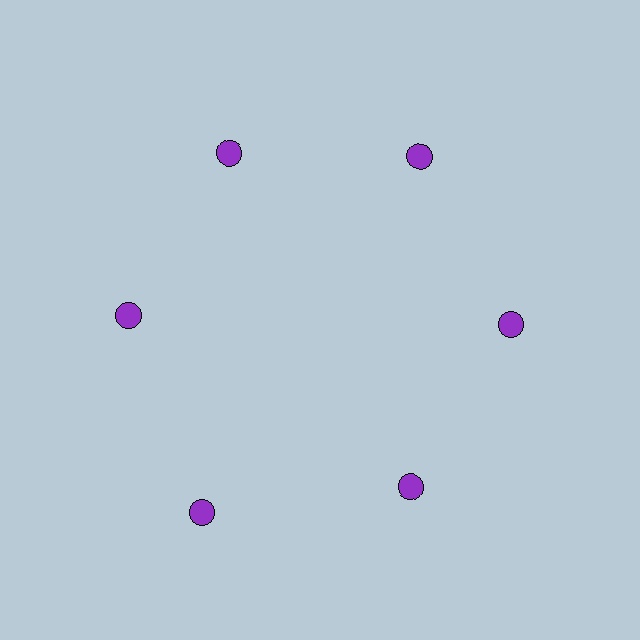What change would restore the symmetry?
The symmetry would be restored by moving it inward, back onto the ring so that all 6 circles sit at equal angles and equal distance from the center.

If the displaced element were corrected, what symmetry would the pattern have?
It would have 6-fold rotational symmetry — the pattern would map onto itself every 60 degrees.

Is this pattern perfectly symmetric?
No. The 6 purple circles are arranged in a ring, but one element near the 7 o'clock position is pushed outward from the center, breaking the 6-fold rotational symmetry.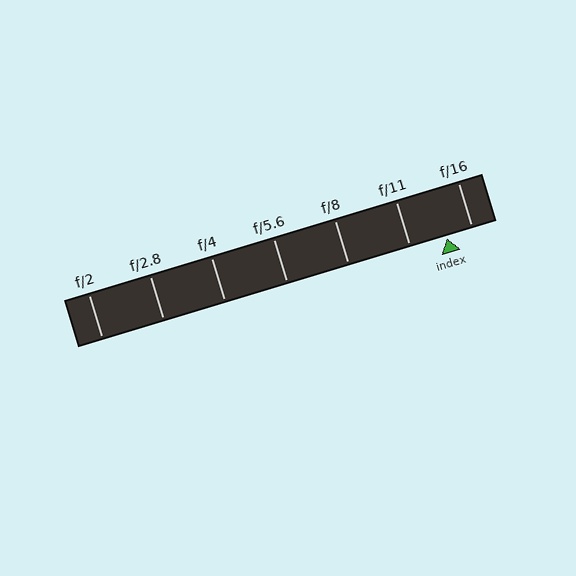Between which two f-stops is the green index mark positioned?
The index mark is between f/11 and f/16.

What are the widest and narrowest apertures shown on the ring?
The widest aperture shown is f/2 and the narrowest is f/16.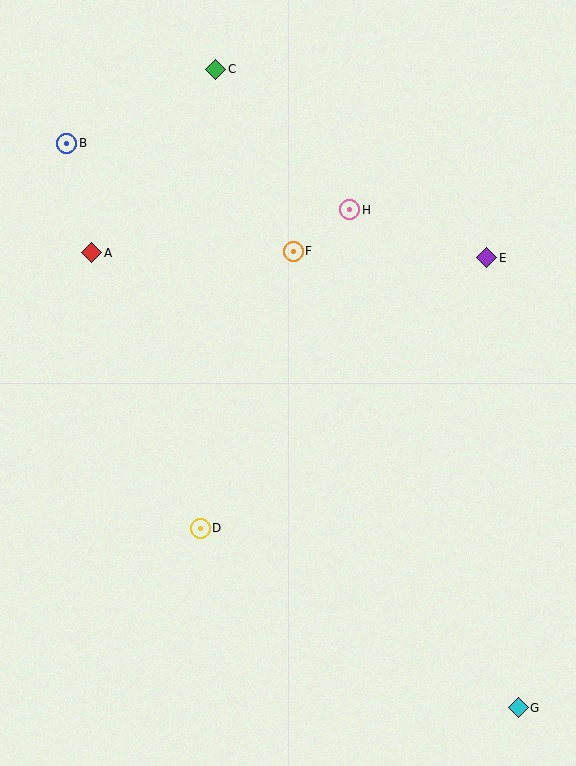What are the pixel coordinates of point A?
Point A is at (92, 253).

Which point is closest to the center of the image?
Point F at (293, 251) is closest to the center.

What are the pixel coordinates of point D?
Point D is at (200, 528).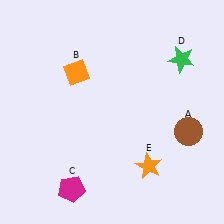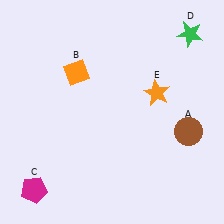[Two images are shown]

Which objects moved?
The objects that moved are: the magenta pentagon (C), the green star (D), the orange star (E).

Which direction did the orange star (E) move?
The orange star (E) moved up.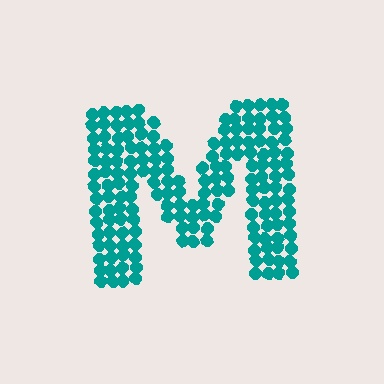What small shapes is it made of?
It is made of small circles.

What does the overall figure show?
The overall figure shows the letter M.